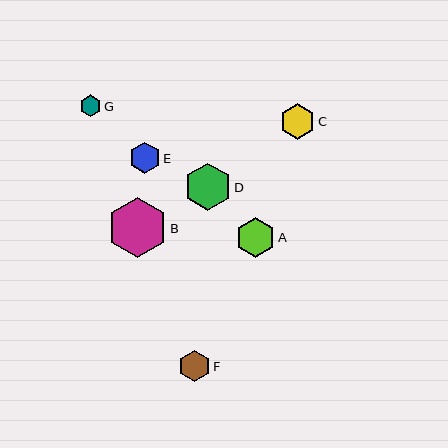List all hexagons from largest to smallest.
From largest to smallest: B, D, A, C, F, E, G.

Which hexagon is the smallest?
Hexagon G is the smallest with a size of approximately 22 pixels.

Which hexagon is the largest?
Hexagon B is the largest with a size of approximately 60 pixels.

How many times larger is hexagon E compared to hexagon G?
Hexagon E is approximately 1.4 times the size of hexagon G.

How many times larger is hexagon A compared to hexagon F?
Hexagon A is approximately 1.3 times the size of hexagon F.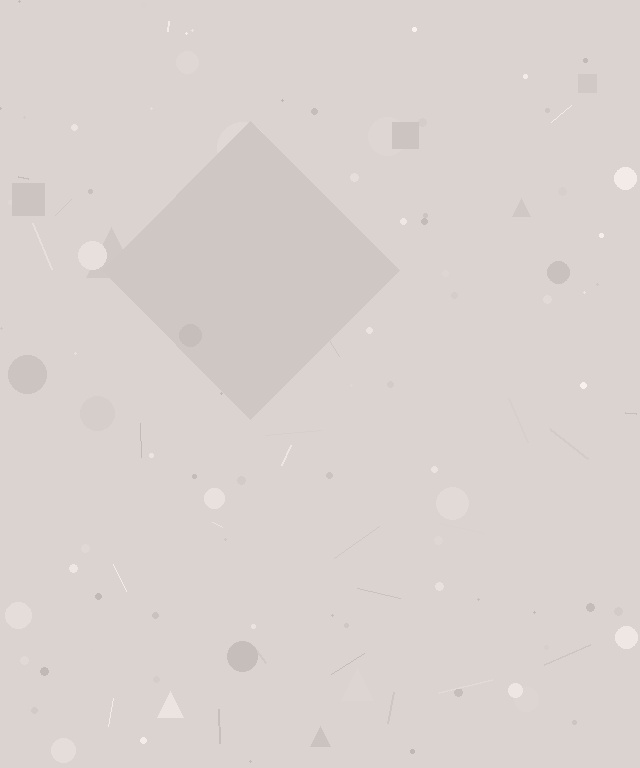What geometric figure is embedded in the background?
A diamond is embedded in the background.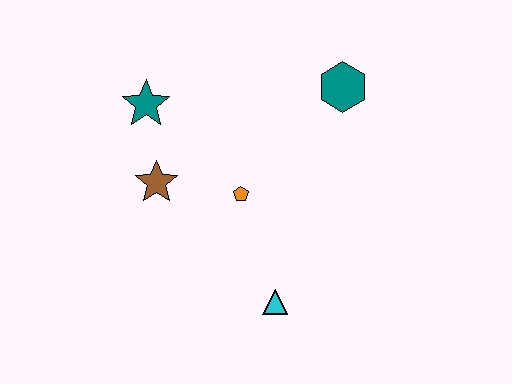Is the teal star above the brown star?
Yes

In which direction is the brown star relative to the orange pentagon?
The brown star is to the left of the orange pentagon.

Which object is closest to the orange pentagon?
The brown star is closest to the orange pentagon.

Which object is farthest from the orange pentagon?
The teal hexagon is farthest from the orange pentagon.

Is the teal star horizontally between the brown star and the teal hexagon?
No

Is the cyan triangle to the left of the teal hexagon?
Yes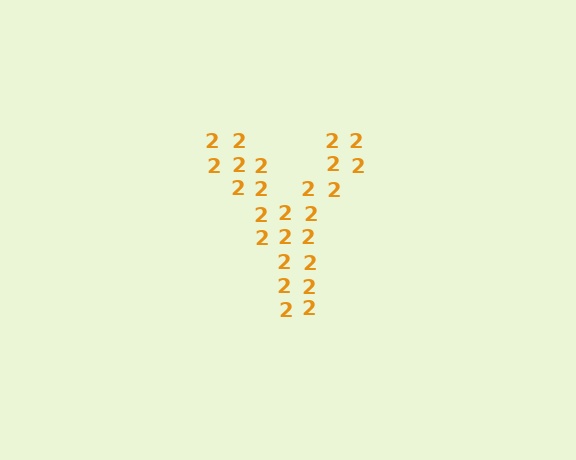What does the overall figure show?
The overall figure shows the letter Y.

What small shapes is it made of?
It is made of small digit 2's.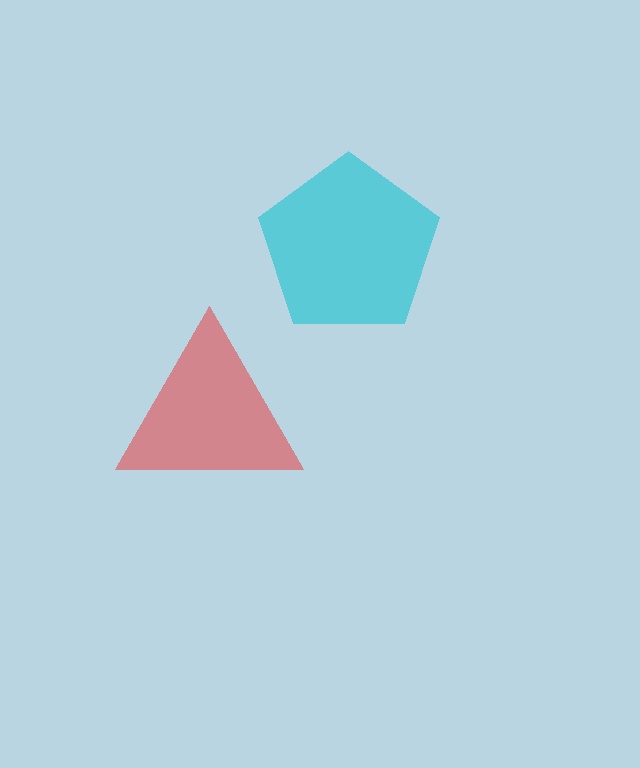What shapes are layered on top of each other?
The layered shapes are: a cyan pentagon, a red triangle.